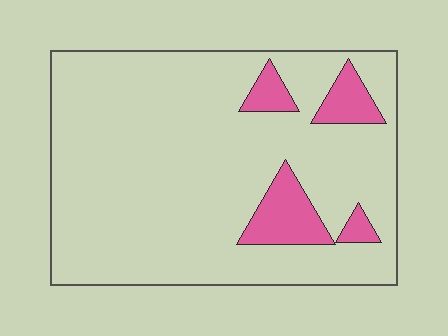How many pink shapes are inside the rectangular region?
4.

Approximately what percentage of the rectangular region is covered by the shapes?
Approximately 10%.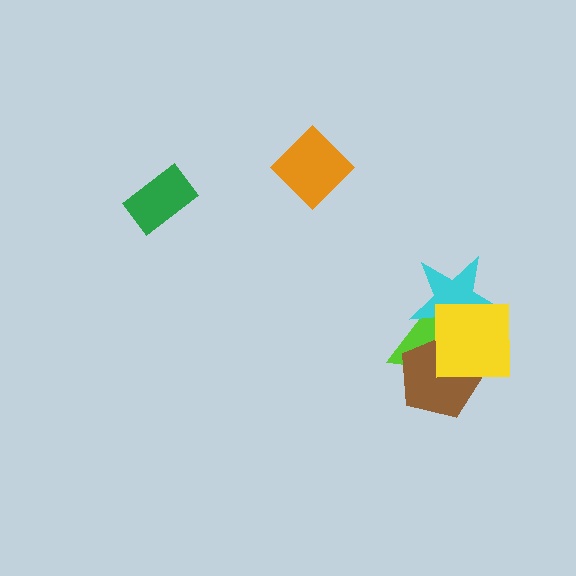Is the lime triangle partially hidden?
Yes, it is partially covered by another shape.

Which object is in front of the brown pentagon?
The yellow square is in front of the brown pentagon.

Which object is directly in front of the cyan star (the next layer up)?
The brown pentagon is directly in front of the cyan star.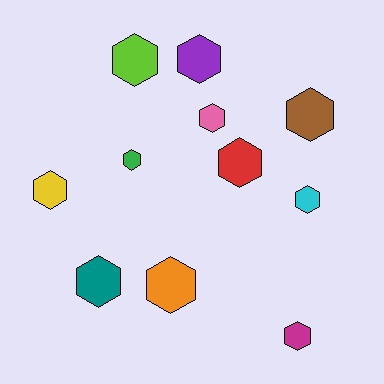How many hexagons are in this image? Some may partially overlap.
There are 11 hexagons.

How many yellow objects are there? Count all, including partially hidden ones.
There is 1 yellow object.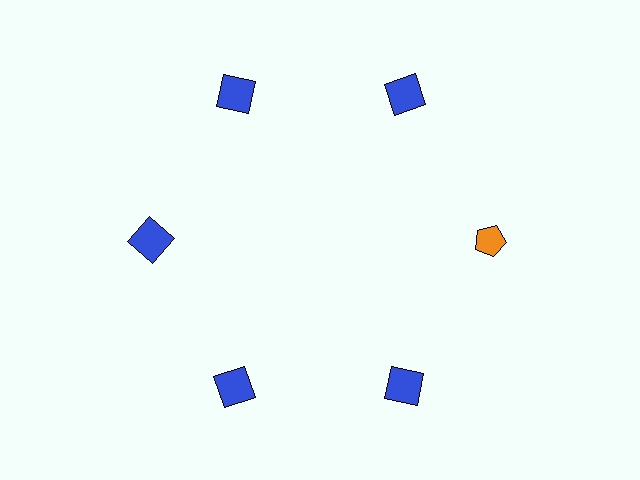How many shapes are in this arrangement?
There are 6 shapes arranged in a ring pattern.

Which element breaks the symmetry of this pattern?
The orange pentagon at roughly the 3 o'clock position breaks the symmetry. All other shapes are blue squares.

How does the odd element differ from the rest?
It differs in both color (orange instead of blue) and shape (pentagon instead of square).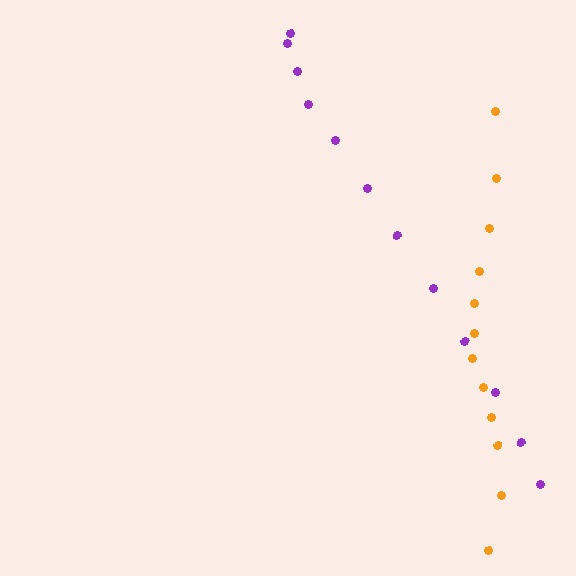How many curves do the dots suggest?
There are 2 distinct paths.